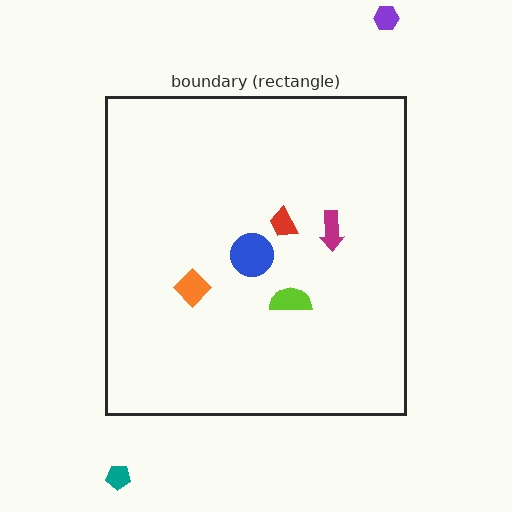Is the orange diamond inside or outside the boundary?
Inside.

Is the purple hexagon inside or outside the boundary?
Outside.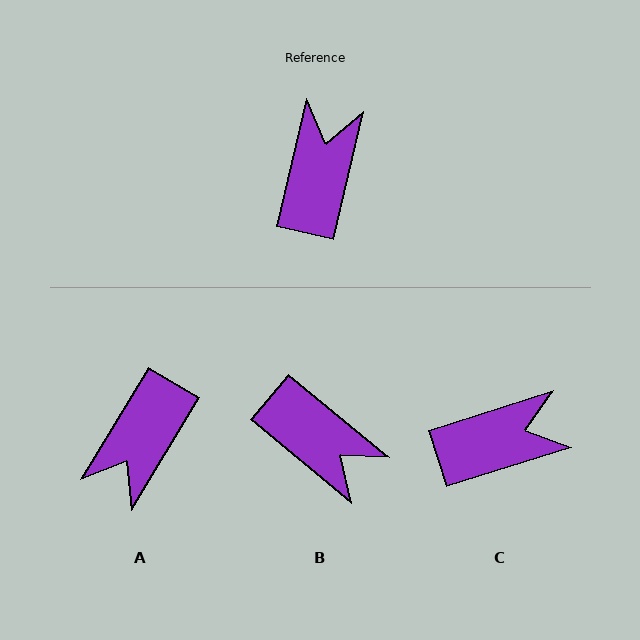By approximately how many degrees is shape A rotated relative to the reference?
Approximately 162 degrees counter-clockwise.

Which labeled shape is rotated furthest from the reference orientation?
A, about 162 degrees away.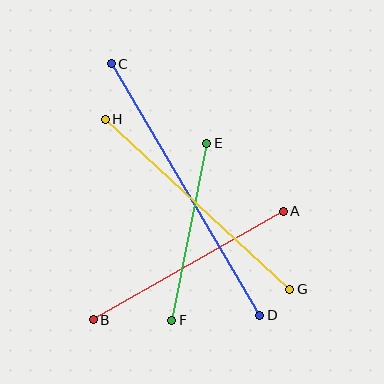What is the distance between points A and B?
The distance is approximately 219 pixels.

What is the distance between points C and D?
The distance is approximately 293 pixels.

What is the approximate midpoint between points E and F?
The midpoint is at approximately (189, 232) pixels.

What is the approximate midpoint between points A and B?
The midpoint is at approximately (188, 265) pixels.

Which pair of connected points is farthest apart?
Points C and D are farthest apart.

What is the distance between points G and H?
The distance is approximately 251 pixels.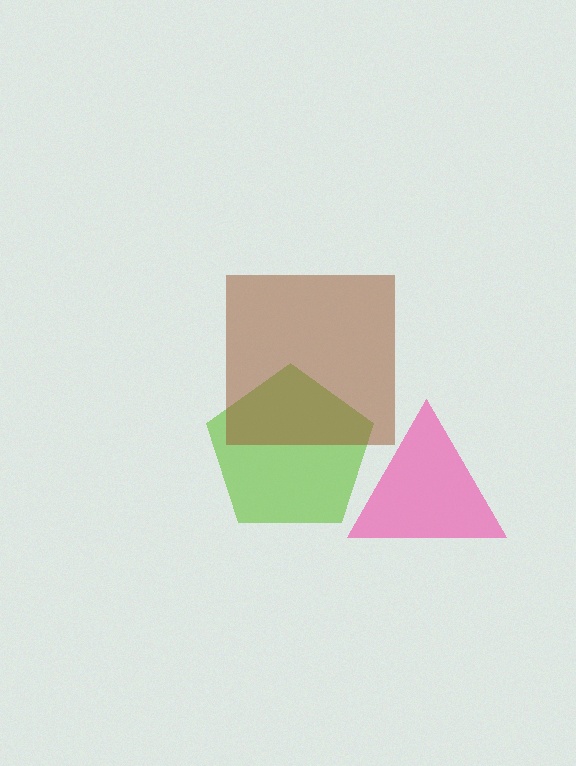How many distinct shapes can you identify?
There are 3 distinct shapes: a pink triangle, a lime pentagon, a brown square.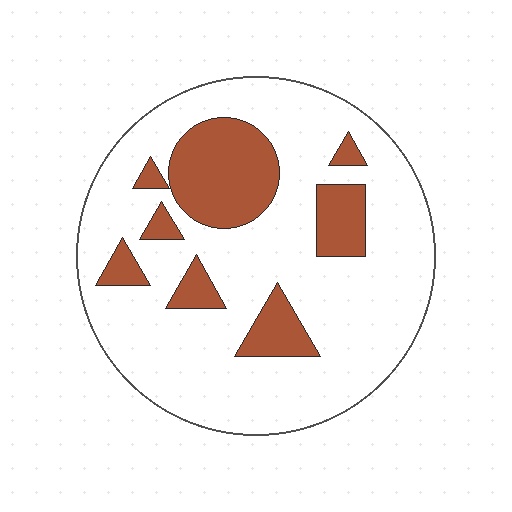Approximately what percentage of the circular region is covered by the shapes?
Approximately 20%.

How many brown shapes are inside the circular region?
8.